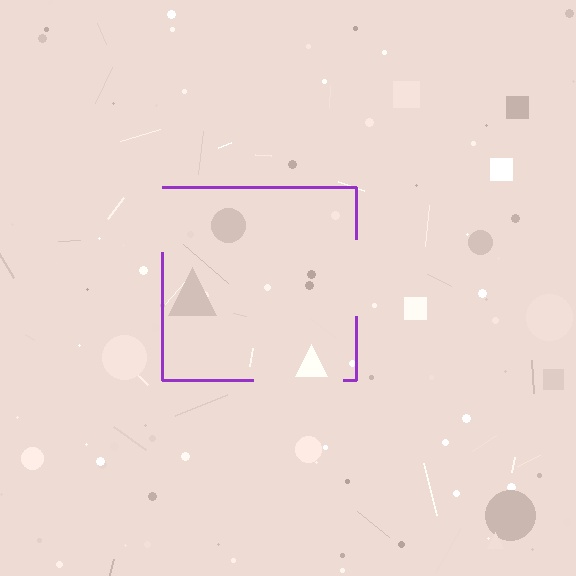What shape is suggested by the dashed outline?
The dashed outline suggests a square.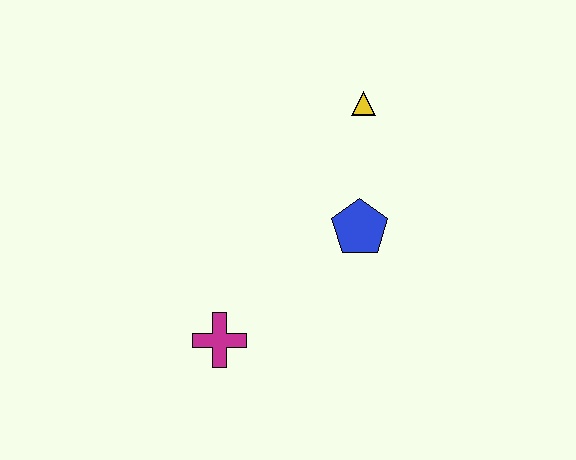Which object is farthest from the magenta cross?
The yellow triangle is farthest from the magenta cross.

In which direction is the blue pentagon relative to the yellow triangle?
The blue pentagon is below the yellow triangle.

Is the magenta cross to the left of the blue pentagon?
Yes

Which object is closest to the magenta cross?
The blue pentagon is closest to the magenta cross.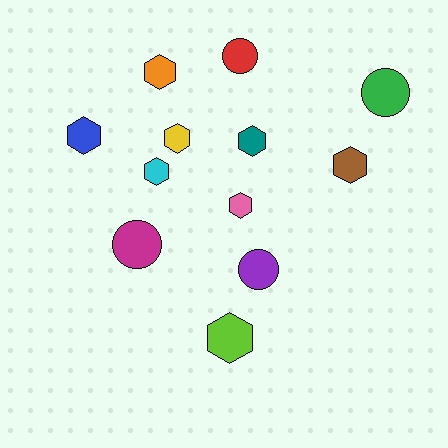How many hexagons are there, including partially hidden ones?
There are 8 hexagons.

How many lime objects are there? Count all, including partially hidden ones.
There is 1 lime object.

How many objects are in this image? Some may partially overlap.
There are 12 objects.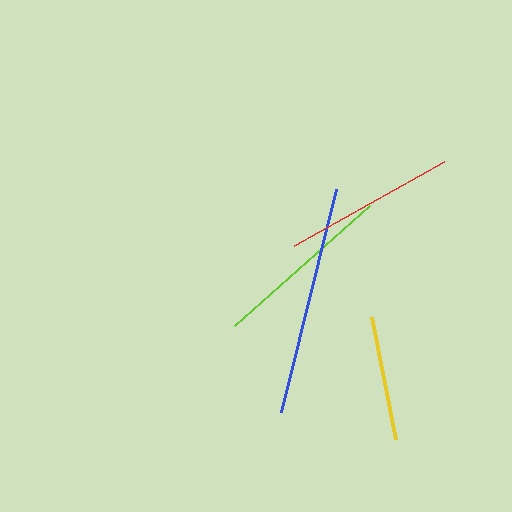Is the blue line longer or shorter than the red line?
The blue line is longer than the red line.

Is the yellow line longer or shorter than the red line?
The red line is longer than the yellow line.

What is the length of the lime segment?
The lime segment is approximately 181 pixels long.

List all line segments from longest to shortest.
From longest to shortest: blue, lime, red, yellow.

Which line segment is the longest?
The blue line is the longest at approximately 230 pixels.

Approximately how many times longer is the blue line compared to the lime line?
The blue line is approximately 1.3 times the length of the lime line.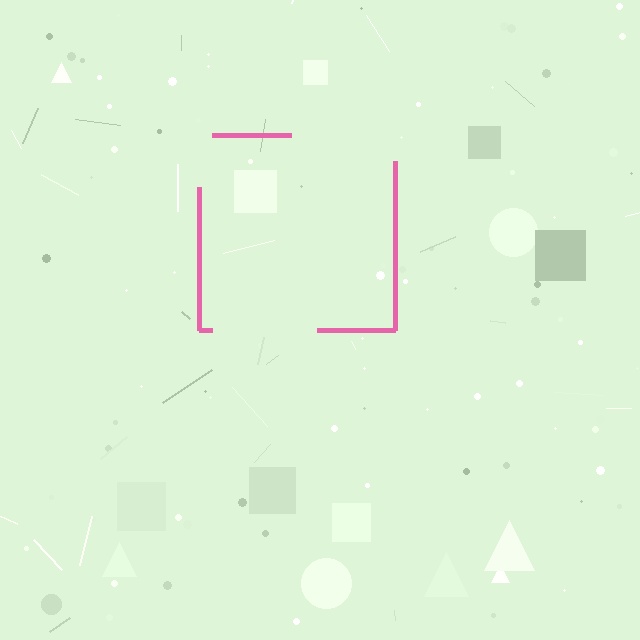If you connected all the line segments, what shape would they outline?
They would outline a square.